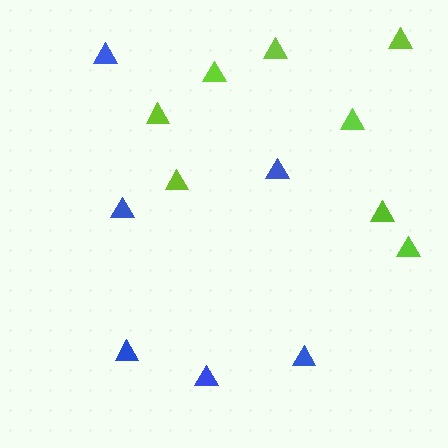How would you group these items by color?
There are 2 groups: one group of blue triangles (6) and one group of lime triangles (8).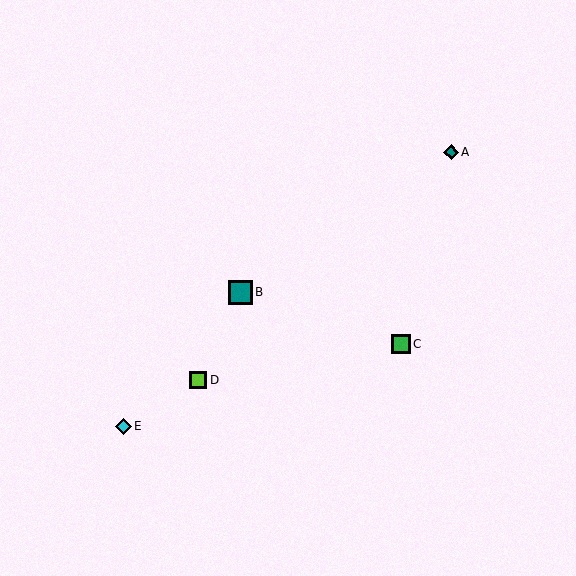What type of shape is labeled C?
Shape C is a green square.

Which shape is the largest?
The teal square (labeled B) is the largest.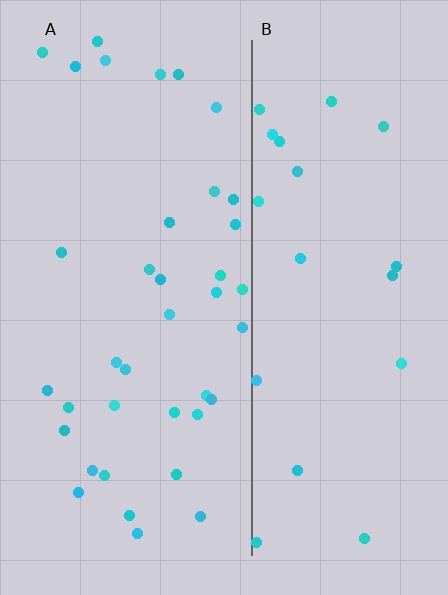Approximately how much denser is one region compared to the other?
Approximately 1.8× — region A over region B.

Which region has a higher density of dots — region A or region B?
A (the left).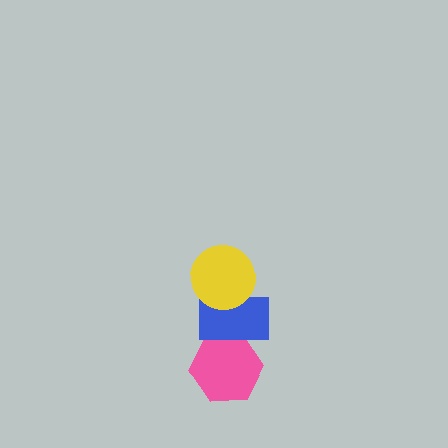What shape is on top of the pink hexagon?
The blue rectangle is on top of the pink hexagon.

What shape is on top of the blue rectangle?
The yellow circle is on top of the blue rectangle.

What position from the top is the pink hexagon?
The pink hexagon is 3rd from the top.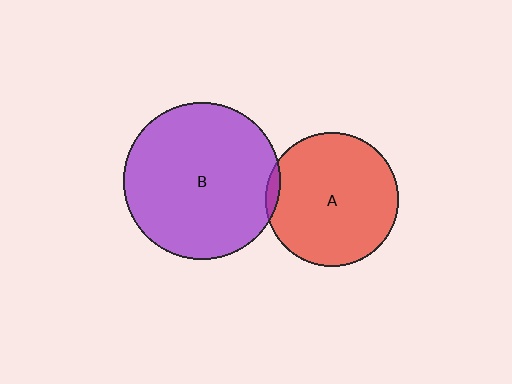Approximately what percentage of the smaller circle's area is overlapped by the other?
Approximately 5%.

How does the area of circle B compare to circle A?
Approximately 1.4 times.